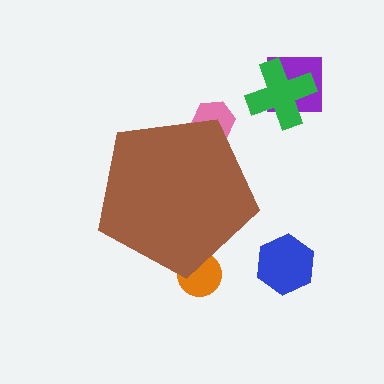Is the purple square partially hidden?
No, the purple square is fully visible.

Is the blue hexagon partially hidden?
No, the blue hexagon is fully visible.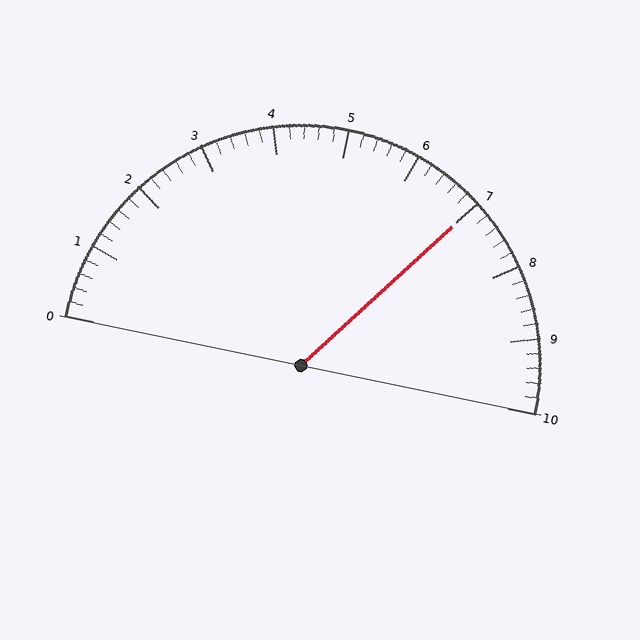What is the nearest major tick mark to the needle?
The nearest major tick mark is 7.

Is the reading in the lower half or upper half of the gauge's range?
The reading is in the upper half of the range (0 to 10).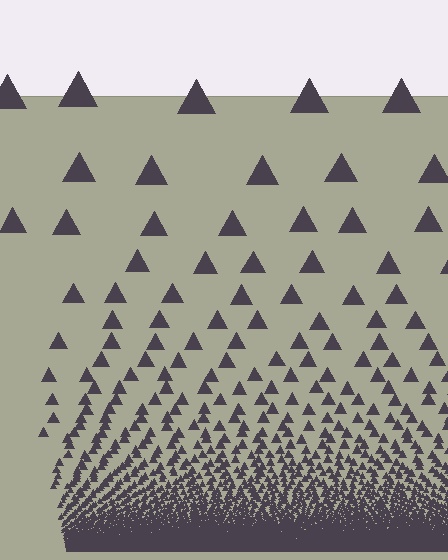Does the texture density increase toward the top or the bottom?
Density increases toward the bottom.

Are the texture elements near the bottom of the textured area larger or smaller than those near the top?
Smaller. The gradient is inverted — elements near the bottom are smaller and denser.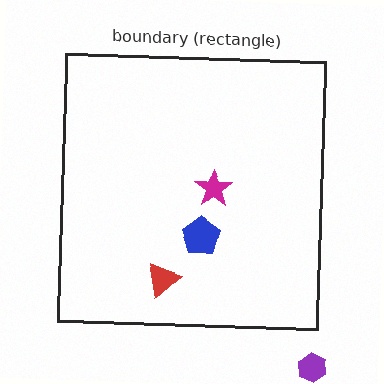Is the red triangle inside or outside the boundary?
Inside.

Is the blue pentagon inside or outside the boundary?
Inside.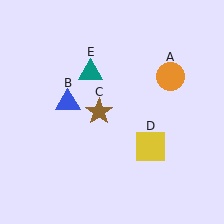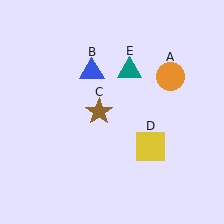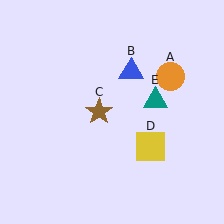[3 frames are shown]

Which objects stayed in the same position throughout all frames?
Orange circle (object A) and brown star (object C) and yellow square (object D) remained stationary.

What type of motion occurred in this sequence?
The blue triangle (object B), teal triangle (object E) rotated clockwise around the center of the scene.